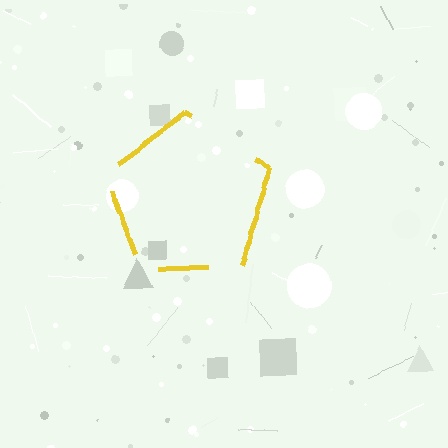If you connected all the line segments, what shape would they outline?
They would outline a pentagon.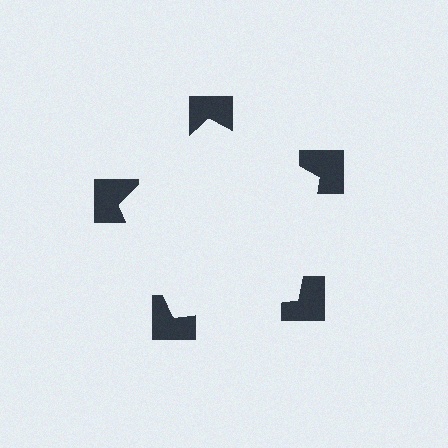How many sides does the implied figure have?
5 sides.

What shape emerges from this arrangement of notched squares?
An illusory pentagon — its edges are inferred from the aligned wedge cuts in the notched squares, not physically drawn.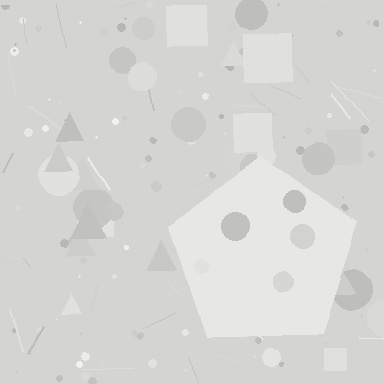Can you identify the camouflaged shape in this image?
The camouflaged shape is a pentagon.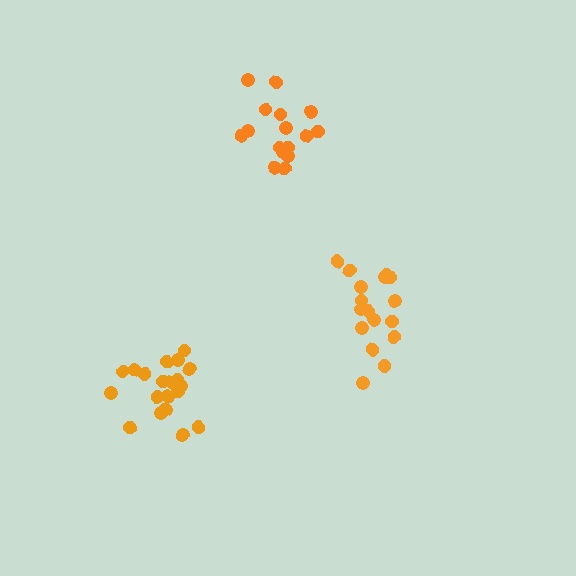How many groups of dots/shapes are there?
There are 3 groups.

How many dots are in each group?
Group 1: 17 dots, Group 2: 20 dots, Group 3: 16 dots (53 total).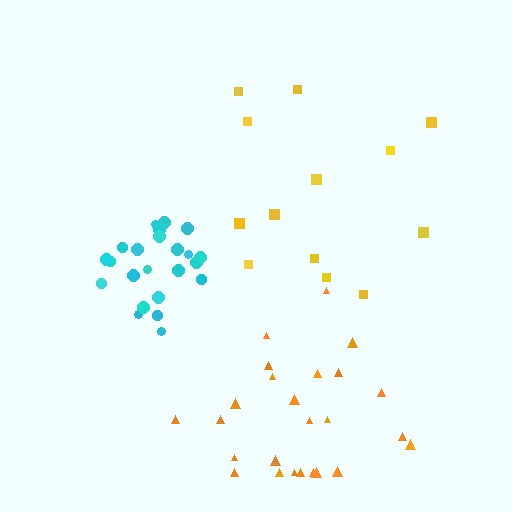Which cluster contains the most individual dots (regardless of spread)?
Orange (25).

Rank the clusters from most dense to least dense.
cyan, orange, yellow.